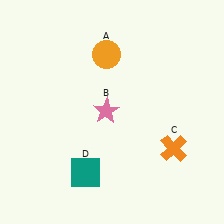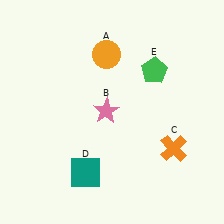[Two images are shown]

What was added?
A green pentagon (E) was added in Image 2.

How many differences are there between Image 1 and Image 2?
There is 1 difference between the two images.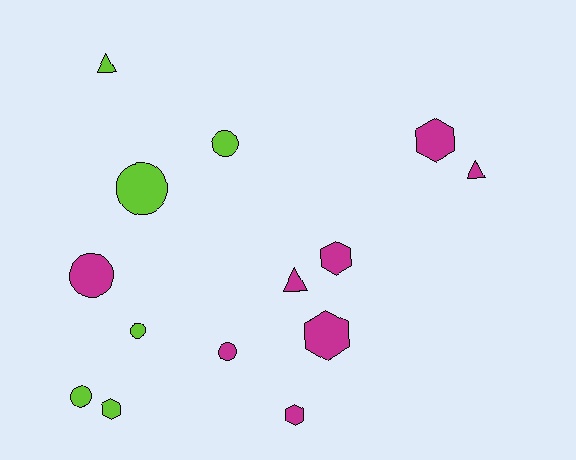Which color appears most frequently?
Magenta, with 8 objects.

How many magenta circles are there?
There are 2 magenta circles.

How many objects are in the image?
There are 14 objects.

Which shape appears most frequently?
Circle, with 6 objects.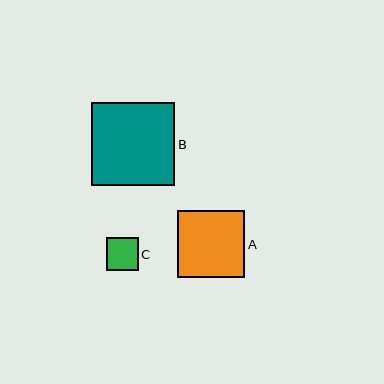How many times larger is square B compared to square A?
Square B is approximately 1.2 times the size of square A.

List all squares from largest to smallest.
From largest to smallest: B, A, C.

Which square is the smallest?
Square C is the smallest with a size of approximately 32 pixels.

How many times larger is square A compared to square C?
Square A is approximately 2.1 times the size of square C.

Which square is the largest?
Square B is the largest with a size of approximately 83 pixels.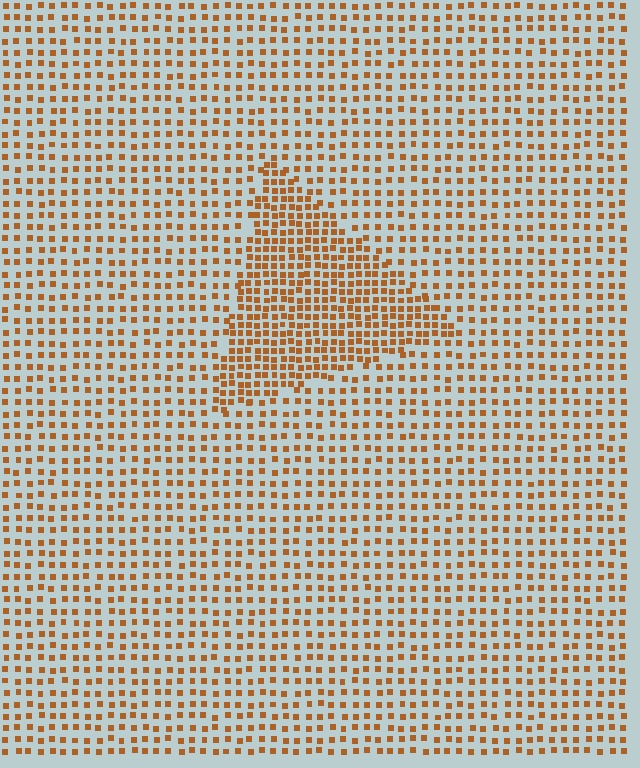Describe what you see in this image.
The image contains small brown elements arranged at two different densities. A triangle-shaped region is visible where the elements are more densely packed than the surrounding area.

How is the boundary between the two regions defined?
The boundary is defined by a change in element density (approximately 1.9x ratio). All elements are the same color, size, and shape.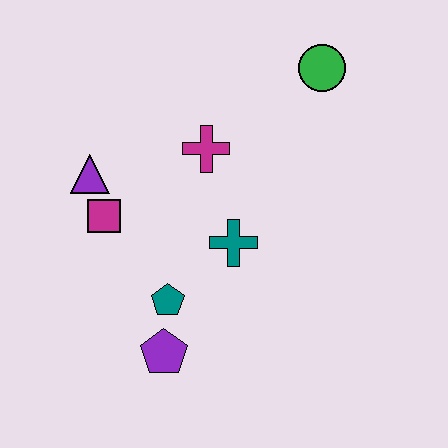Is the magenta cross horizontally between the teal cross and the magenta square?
Yes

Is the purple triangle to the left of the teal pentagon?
Yes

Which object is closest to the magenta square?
The purple triangle is closest to the magenta square.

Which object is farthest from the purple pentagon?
The green circle is farthest from the purple pentagon.